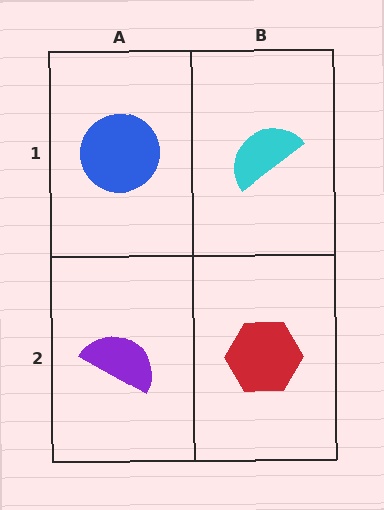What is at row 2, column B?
A red hexagon.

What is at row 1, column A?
A blue circle.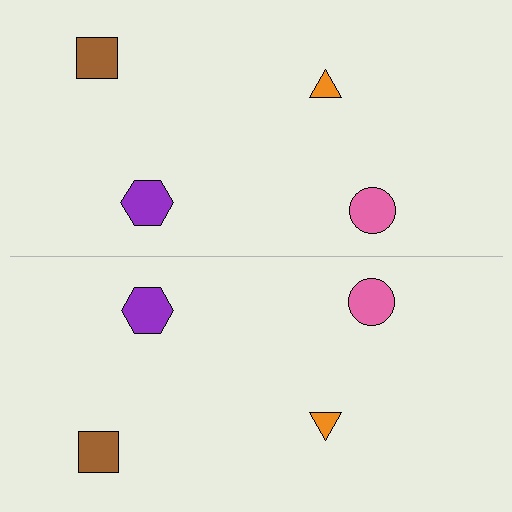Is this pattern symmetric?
Yes, this pattern has bilateral (reflection) symmetry.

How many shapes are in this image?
There are 8 shapes in this image.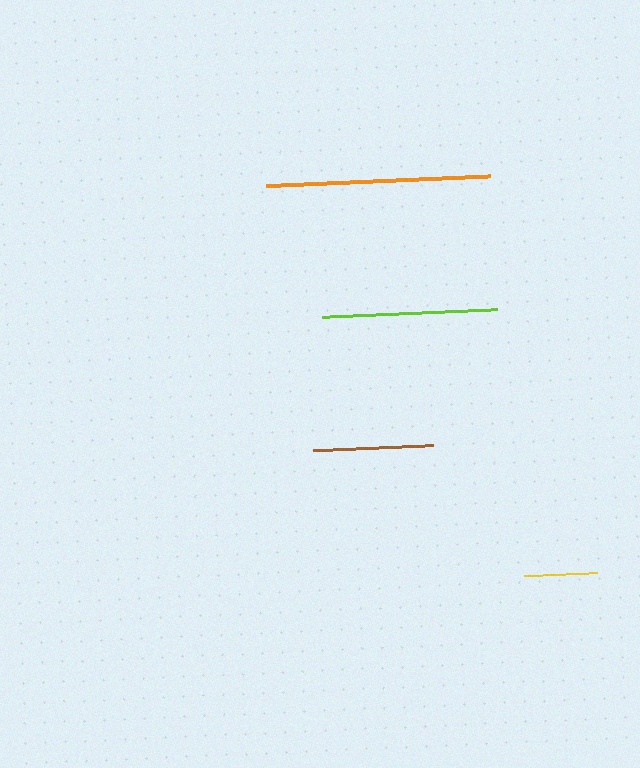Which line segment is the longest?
The orange line is the longest at approximately 224 pixels.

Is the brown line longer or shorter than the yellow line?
The brown line is longer than the yellow line.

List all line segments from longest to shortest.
From longest to shortest: orange, lime, brown, yellow.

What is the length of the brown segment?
The brown segment is approximately 120 pixels long.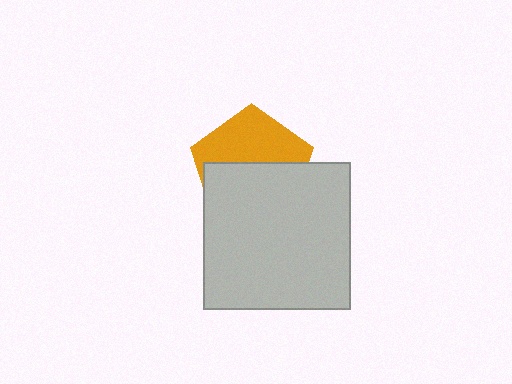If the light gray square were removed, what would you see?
You would see the complete orange pentagon.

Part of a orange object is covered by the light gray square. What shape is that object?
It is a pentagon.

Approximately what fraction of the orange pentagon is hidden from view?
Roughly 54% of the orange pentagon is hidden behind the light gray square.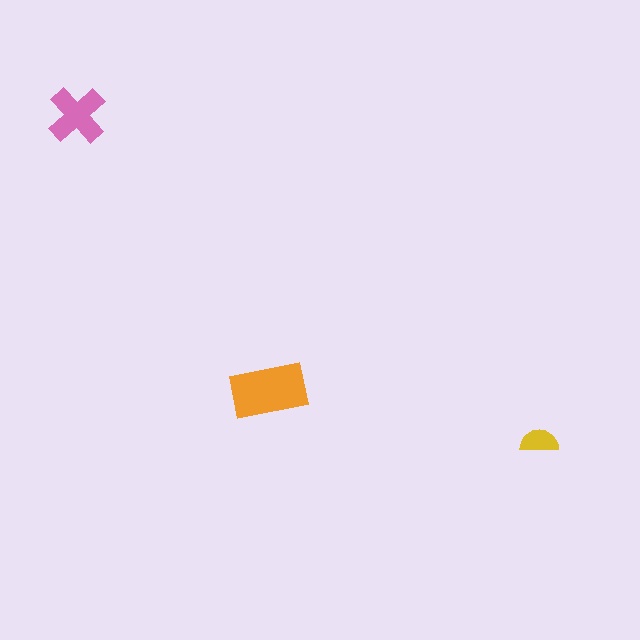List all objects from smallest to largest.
The yellow semicircle, the pink cross, the orange rectangle.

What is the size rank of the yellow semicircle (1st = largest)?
3rd.